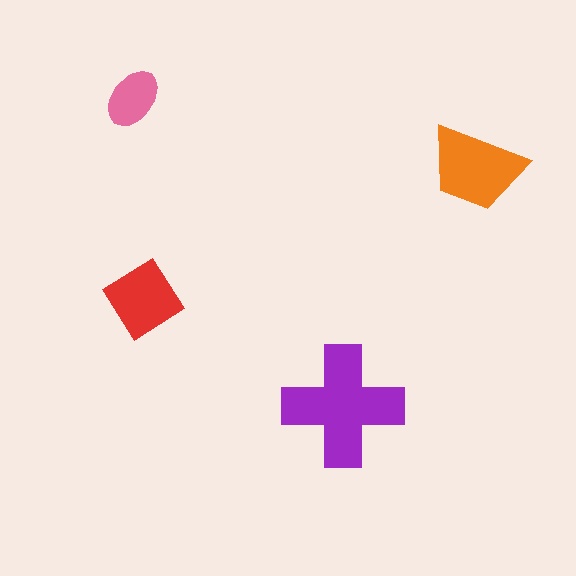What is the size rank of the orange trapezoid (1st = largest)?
2nd.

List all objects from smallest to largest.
The pink ellipse, the red diamond, the orange trapezoid, the purple cross.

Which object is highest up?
The pink ellipse is topmost.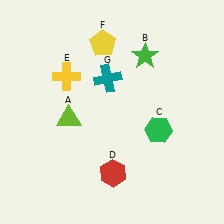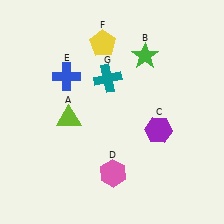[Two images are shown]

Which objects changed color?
C changed from green to purple. D changed from red to pink. E changed from yellow to blue.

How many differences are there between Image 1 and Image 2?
There are 3 differences between the two images.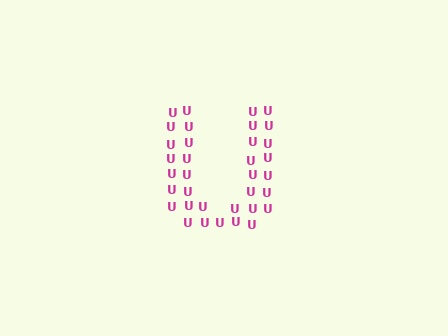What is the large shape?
The large shape is the letter U.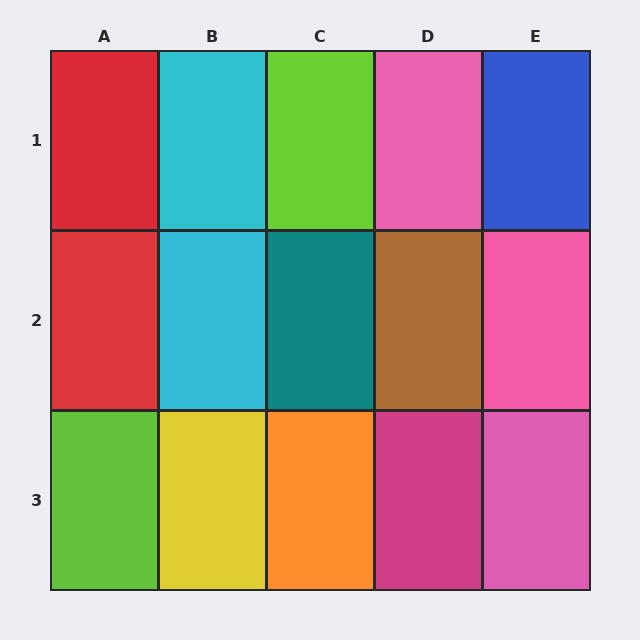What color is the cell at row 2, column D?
Brown.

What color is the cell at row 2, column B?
Cyan.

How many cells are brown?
1 cell is brown.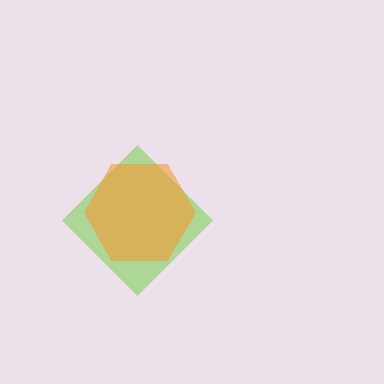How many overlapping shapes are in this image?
There are 2 overlapping shapes in the image.